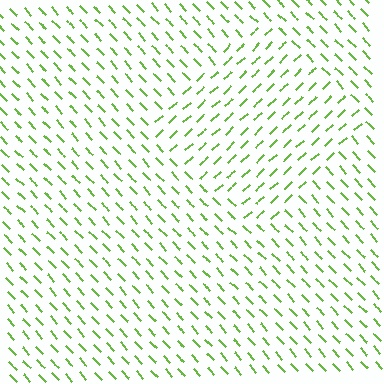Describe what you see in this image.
The image is filled with small lime line segments. A diamond region in the image has lines oriented differently from the surrounding lines, creating a visible texture boundary.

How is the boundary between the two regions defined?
The boundary is defined purely by a change in line orientation (approximately 90 degrees difference). All lines are the same color and thickness.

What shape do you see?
I see a diamond.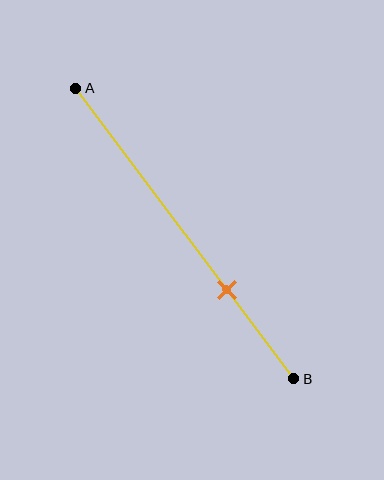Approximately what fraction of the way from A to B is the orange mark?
The orange mark is approximately 70% of the way from A to B.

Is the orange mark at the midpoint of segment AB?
No, the mark is at about 70% from A, not at the 50% midpoint.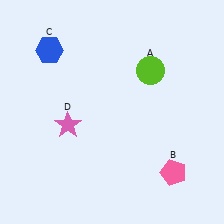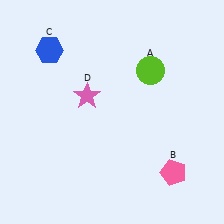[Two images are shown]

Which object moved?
The pink star (D) moved up.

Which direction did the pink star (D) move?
The pink star (D) moved up.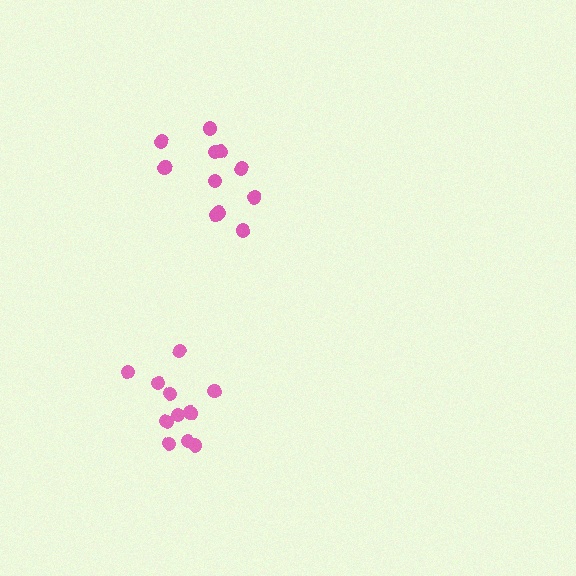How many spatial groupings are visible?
There are 2 spatial groupings.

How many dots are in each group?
Group 1: 11 dots, Group 2: 11 dots (22 total).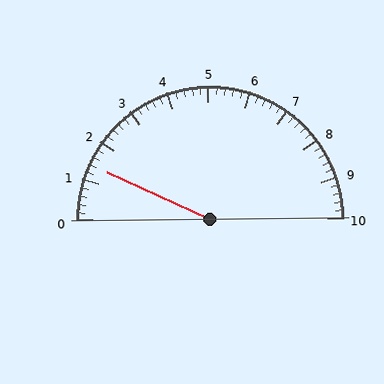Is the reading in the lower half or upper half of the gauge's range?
The reading is in the lower half of the range (0 to 10).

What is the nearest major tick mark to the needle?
The nearest major tick mark is 1.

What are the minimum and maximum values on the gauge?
The gauge ranges from 0 to 10.